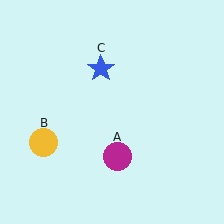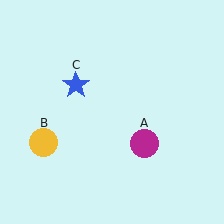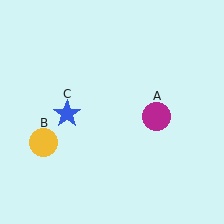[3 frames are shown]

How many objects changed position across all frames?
2 objects changed position: magenta circle (object A), blue star (object C).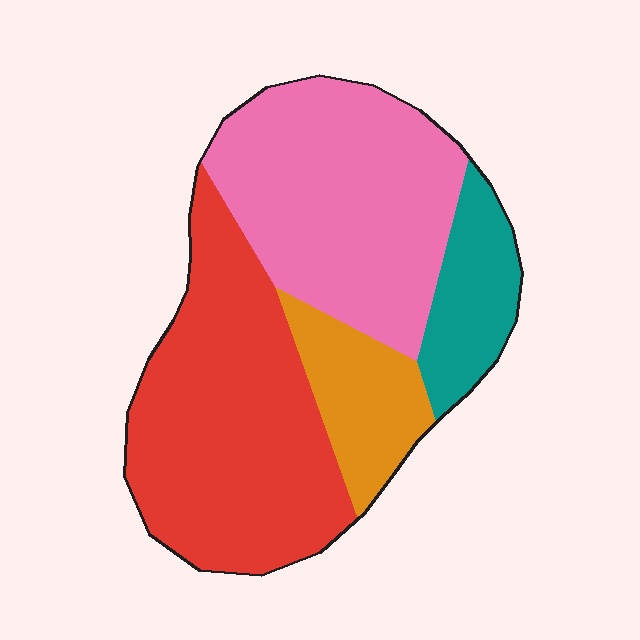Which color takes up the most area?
Red, at roughly 40%.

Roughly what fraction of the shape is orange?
Orange covers around 10% of the shape.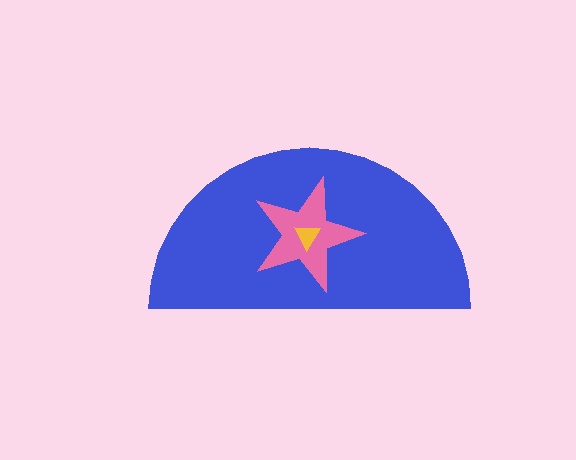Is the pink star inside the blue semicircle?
Yes.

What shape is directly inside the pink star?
The yellow triangle.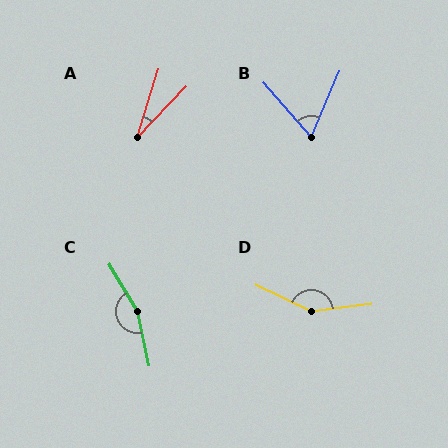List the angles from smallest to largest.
A (26°), B (65°), D (148°), C (161°).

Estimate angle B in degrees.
Approximately 65 degrees.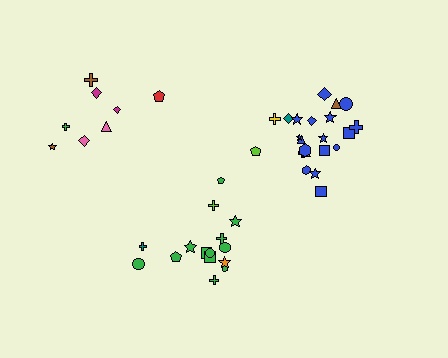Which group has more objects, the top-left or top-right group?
The top-right group.